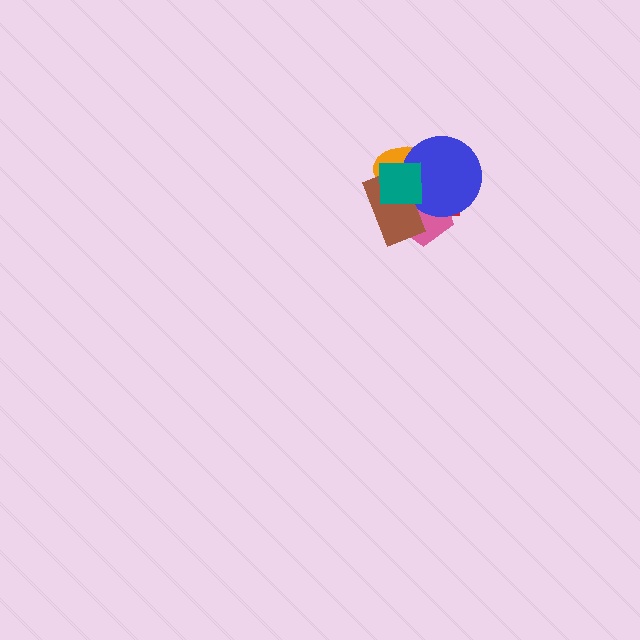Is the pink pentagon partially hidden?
Yes, it is partially covered by another shape.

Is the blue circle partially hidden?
Yes, it is partially covered by another shape.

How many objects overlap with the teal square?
5 objects overlap with the teal square.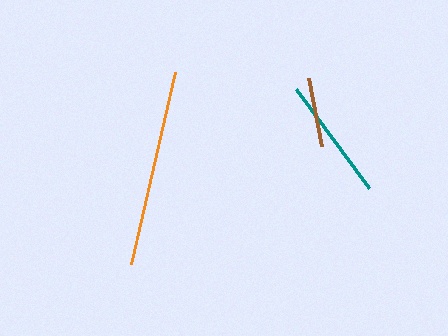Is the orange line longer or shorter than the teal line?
The orange line is longer than the teal line.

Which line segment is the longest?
The orange line is the longest at approximately 196 pixels.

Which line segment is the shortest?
The brown line is the shortest at approximately 69 pixels.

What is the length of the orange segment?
The orange segment is approximately 196 pixels long.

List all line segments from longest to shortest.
From longest to shortest: orange, teal, brown.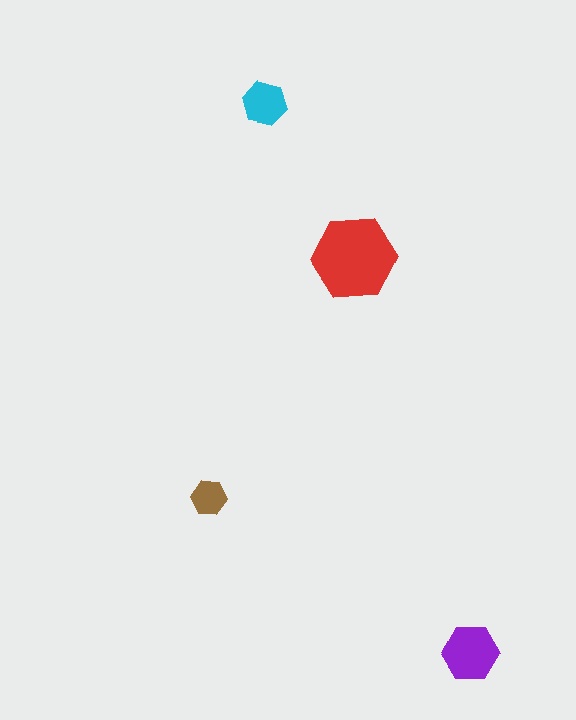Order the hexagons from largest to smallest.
the red one, the purple one, the cyan one, the brown one.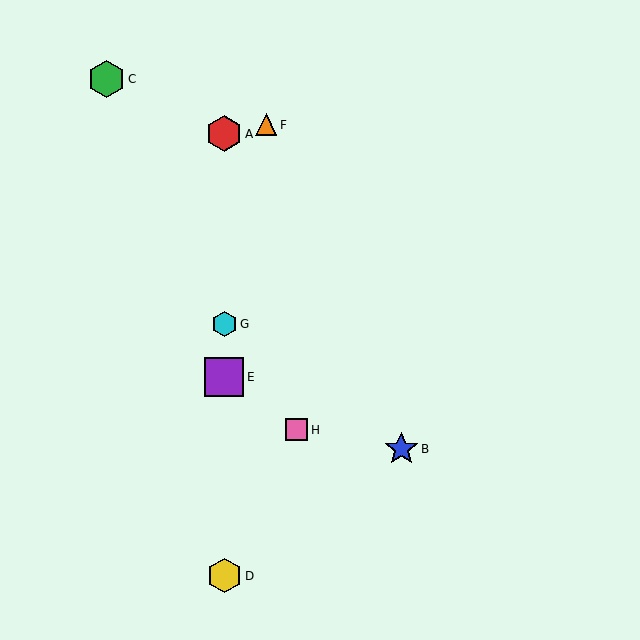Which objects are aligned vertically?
Objects A, D, E, G are aligned vertically.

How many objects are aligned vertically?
4 objects (A, D, E, G) are aligned vertically.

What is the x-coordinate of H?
Object H is at x≈297.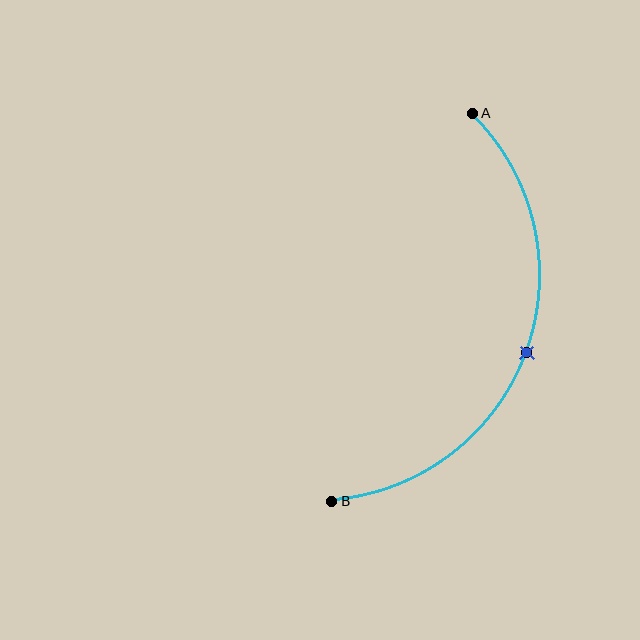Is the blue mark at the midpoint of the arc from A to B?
Yes. The blue mark lies on the arc at equal arc-length from both A and B — it is the arc midpoint.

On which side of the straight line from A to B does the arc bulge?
The arc bulges to the right of the straight line connecting A and B.